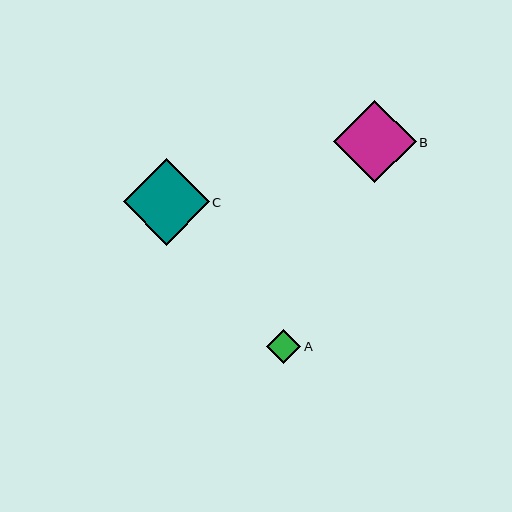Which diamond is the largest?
Diamond C is the largest with a size of approximately 86 pixels.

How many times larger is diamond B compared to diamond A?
Diamond B is approximately 2.4 times the size of diamond A.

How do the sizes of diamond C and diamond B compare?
Diamond C and diamond B are approximately the same size.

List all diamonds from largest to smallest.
From largest to smallest: C, B, A.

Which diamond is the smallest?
Diamond A is the smallest with a size of approximately 34 pixels.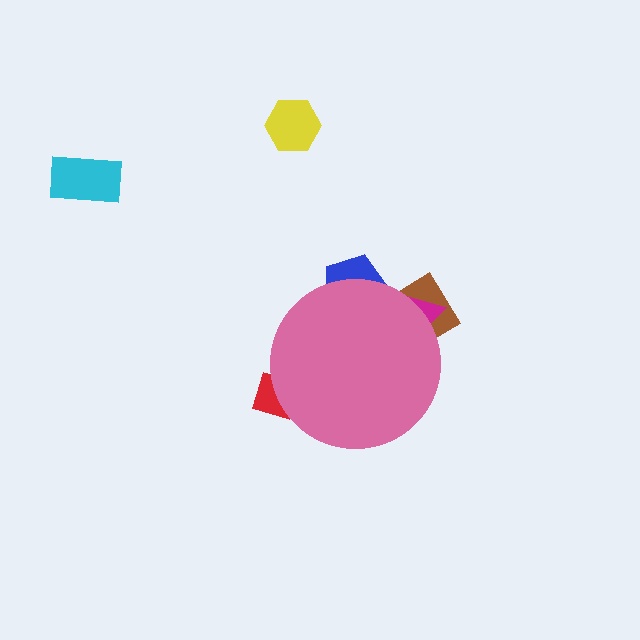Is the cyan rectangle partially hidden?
No, the cyan rectangle is fully visible.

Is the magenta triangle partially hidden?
Yes, the magenta triangle is partially hidden behind the pink circle.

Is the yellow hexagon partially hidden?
No, the yellow hexagon is fully visible.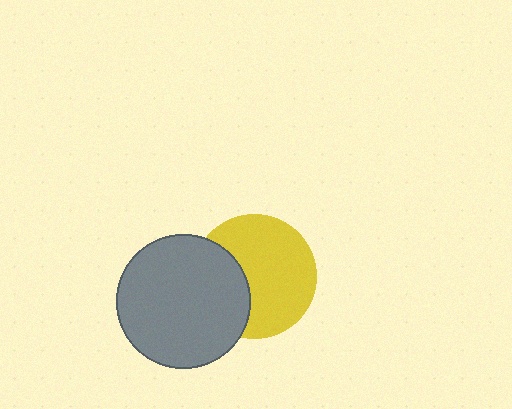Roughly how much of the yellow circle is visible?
Most of it is visible (roughly 67%).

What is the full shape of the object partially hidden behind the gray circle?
The partially hidden object is a yellow circle.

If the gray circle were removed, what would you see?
You would see the complete yellow circle.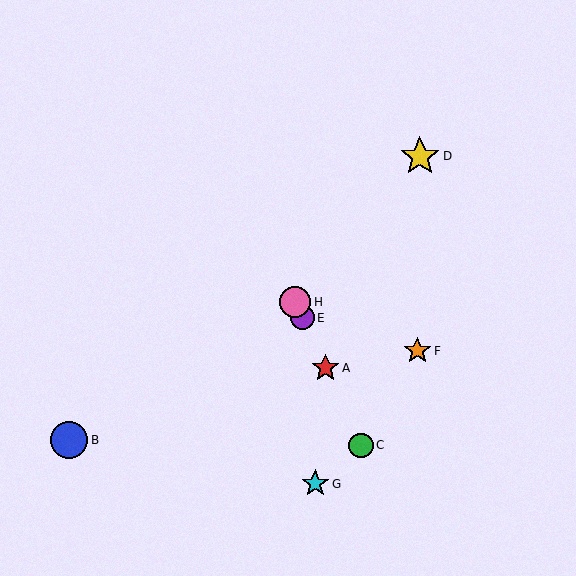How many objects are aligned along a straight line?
4 objects (A, C, E, H) are aligned along a straight line.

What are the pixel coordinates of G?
Object G is at (315, 484).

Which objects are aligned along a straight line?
Objects A, C, E, H are aligned along a straight line.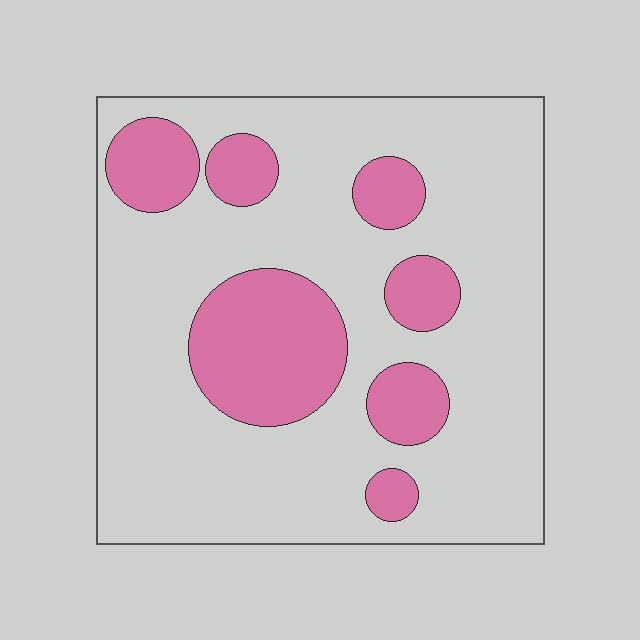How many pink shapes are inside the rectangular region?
7.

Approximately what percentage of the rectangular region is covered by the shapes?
Approximately 25%.